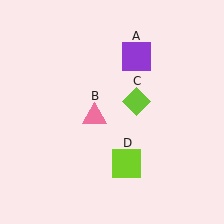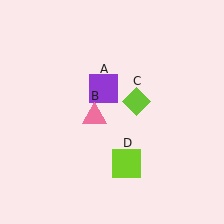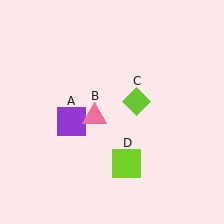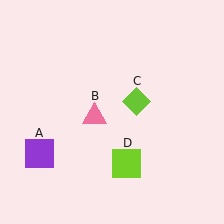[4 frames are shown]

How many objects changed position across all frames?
1 object changed position: purple square (object A).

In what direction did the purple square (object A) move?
The purple square (object A) moved down and to the left.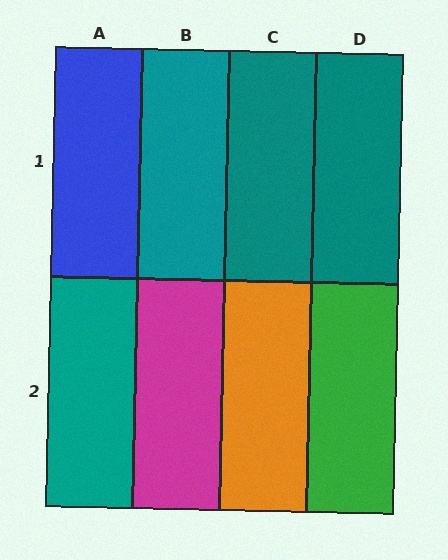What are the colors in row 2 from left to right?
Teal, magenta, orange, green.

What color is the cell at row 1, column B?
Teal.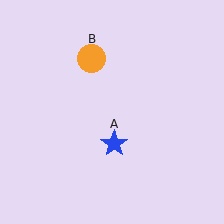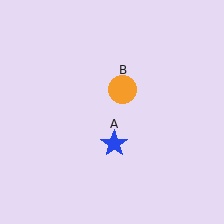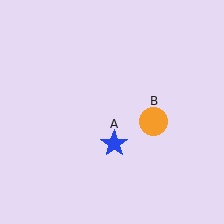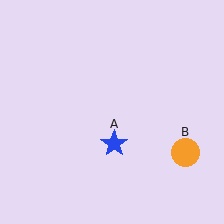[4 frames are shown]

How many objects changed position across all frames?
1 object changed position: orange circle (object B).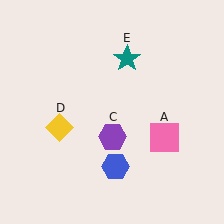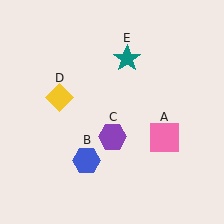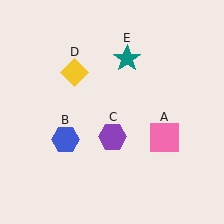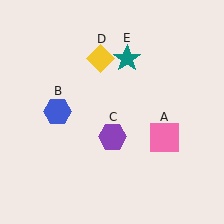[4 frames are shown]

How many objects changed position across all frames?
2 objects changed position: blue hexagon (object B), yellow diamond (object D).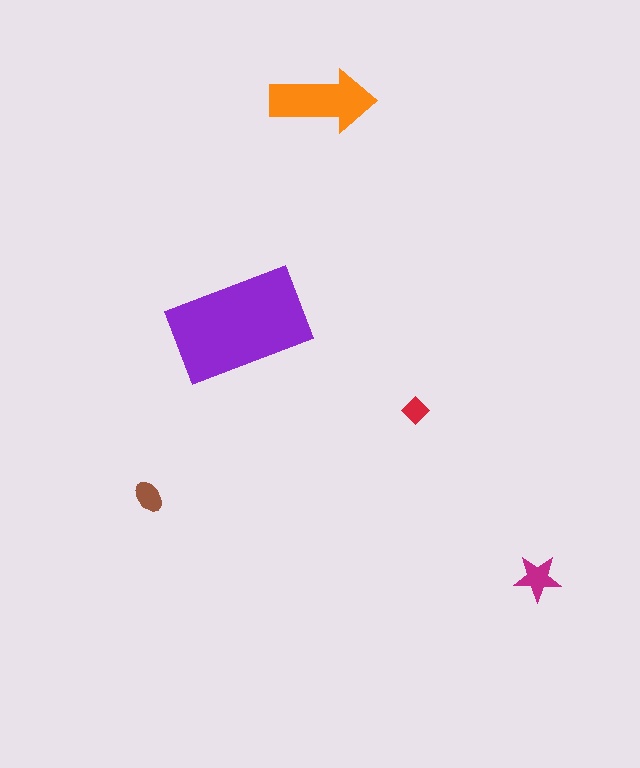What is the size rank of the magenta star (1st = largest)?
3rd.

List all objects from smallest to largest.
The red diamond, the brown ellipse, the magenta star, the orange arrow, the purple rectangle.